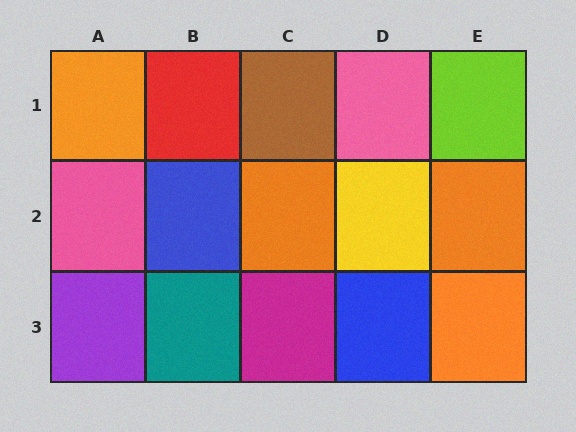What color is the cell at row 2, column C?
Orange.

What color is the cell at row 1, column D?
Pink.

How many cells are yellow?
1 cell is yellow.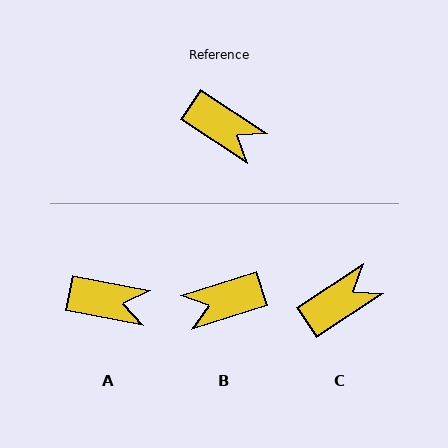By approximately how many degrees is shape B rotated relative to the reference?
Approximately 129 degrees clockwise.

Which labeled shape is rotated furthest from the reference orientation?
B, about 129 degrees away.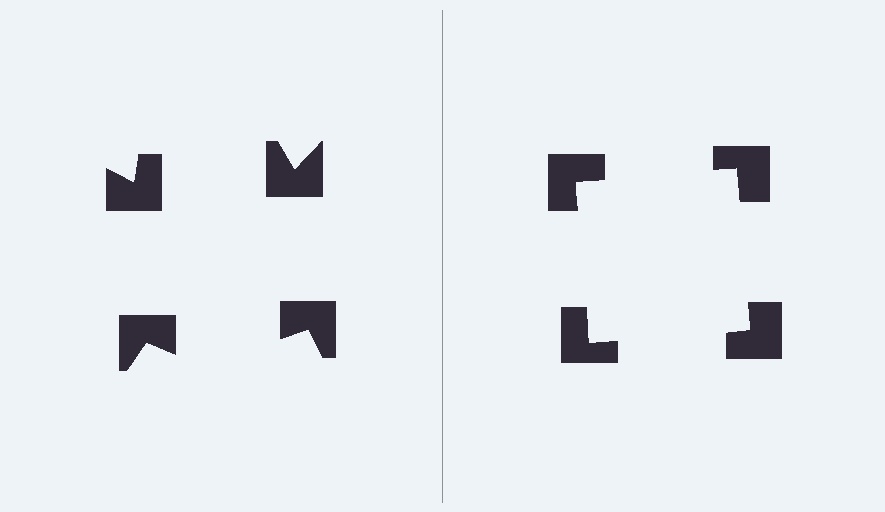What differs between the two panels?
The notched squares are positioned identically on both sides; only the wedge orientations differ. On the right they align to a square; on the left they are misaligned.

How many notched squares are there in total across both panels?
8 — 4 on each side.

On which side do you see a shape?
An illusory square appears on the right side. On the left side the wedge cuts are rotated, so no coherent shape forms.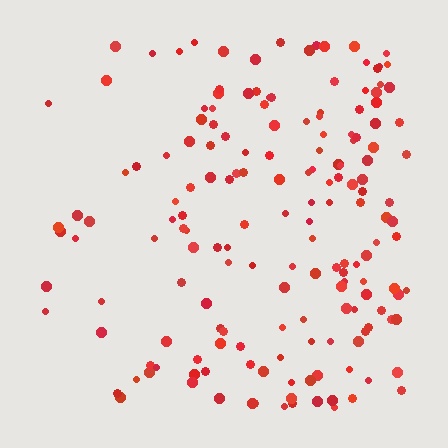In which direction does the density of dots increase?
From left to right, with the right side densest.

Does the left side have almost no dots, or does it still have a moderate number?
Still a moderate number, just noticeably fewer than the right.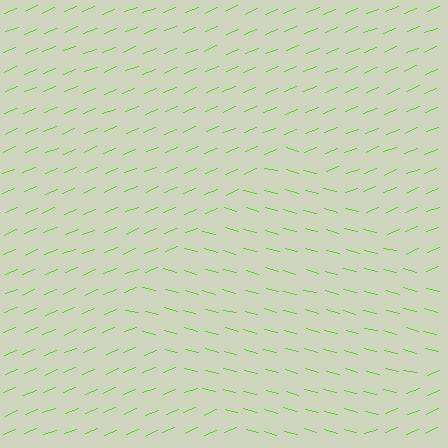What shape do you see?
I see a diamond.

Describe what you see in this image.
The image is filled with small lime line segments. A diamond region in the image has lines oriented differently from the surrounding lines, creating a visible texture boundary.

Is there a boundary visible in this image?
Yes, there is a texture boundary formed by a change in line orientation.